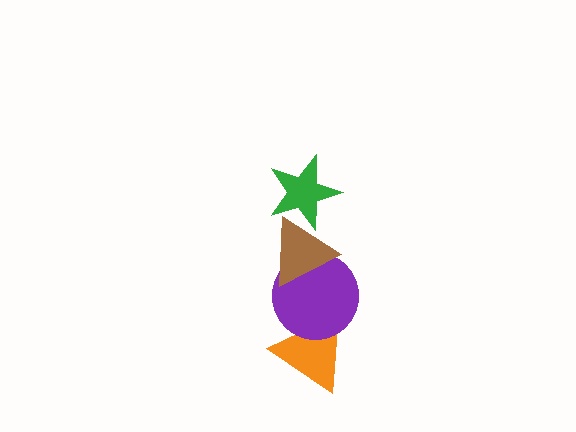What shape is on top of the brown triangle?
The green star is on top of the brown triangle.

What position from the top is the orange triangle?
The orange triangle is 4th from the top.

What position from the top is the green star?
The green star is 1st from the top.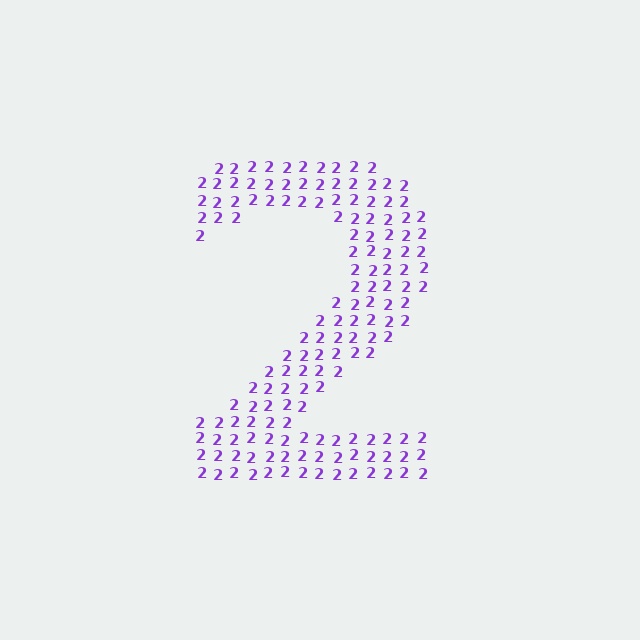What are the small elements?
The small elements are digit 2's.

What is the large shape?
The large shape is the digit 2.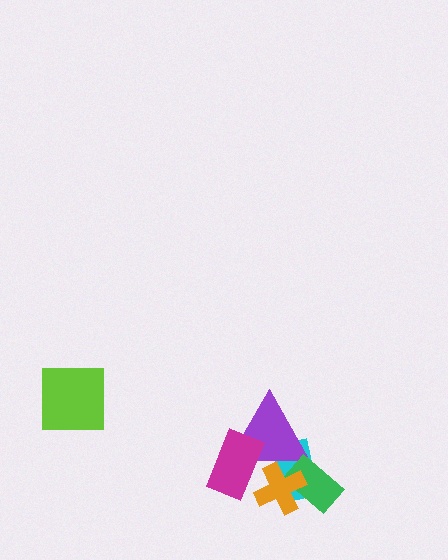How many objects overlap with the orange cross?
4 objects overlap with the orange cross.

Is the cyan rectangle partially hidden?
Yes, it is partially covered by another shape.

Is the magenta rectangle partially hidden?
No, no other shape covers it.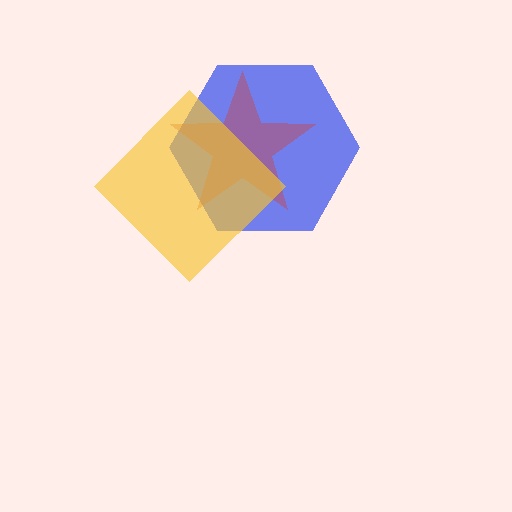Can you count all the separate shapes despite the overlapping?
Yes, there are 3 separate shapes.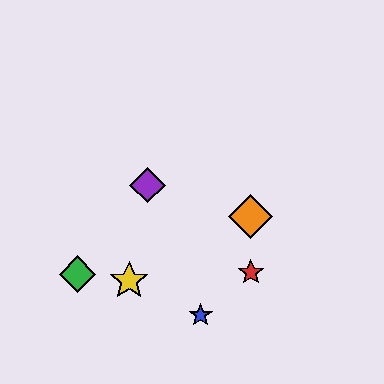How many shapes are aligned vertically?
2 shapes (the red star, the orange diamond) are aligned vertically.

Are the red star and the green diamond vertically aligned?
No, the red star is at x≈251 and the green diamond is at x≈77.